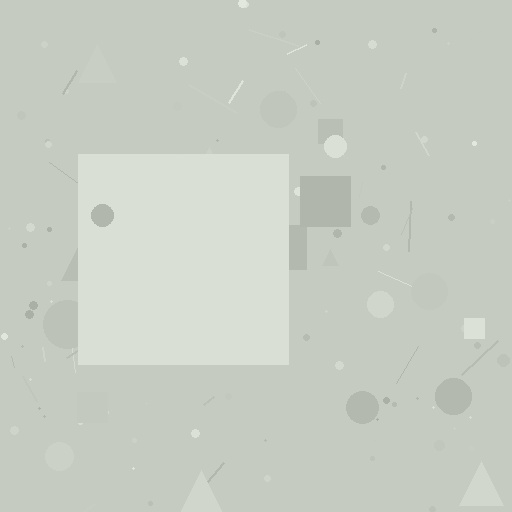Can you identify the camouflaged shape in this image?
The camouflaged shape is a square.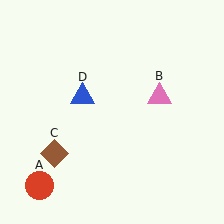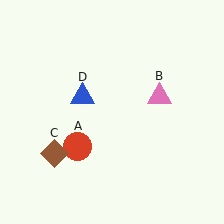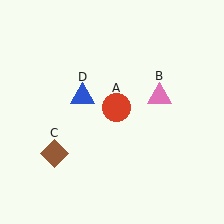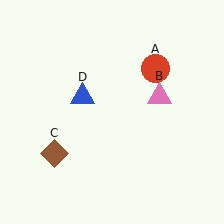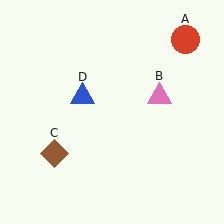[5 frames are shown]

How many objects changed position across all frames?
1 object changed position: red circle (object A).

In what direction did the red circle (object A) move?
The red circle (object A) moved up and to the right.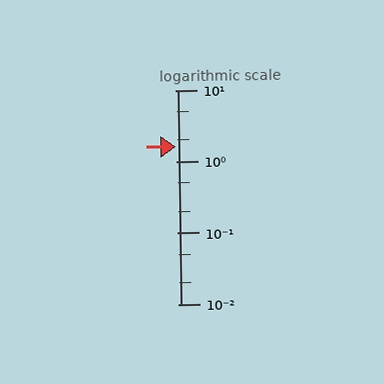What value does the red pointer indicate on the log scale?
The pointer indicates approximately 1.6.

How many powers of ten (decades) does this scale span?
The scale spans 3 decades, from 0.01 to 10.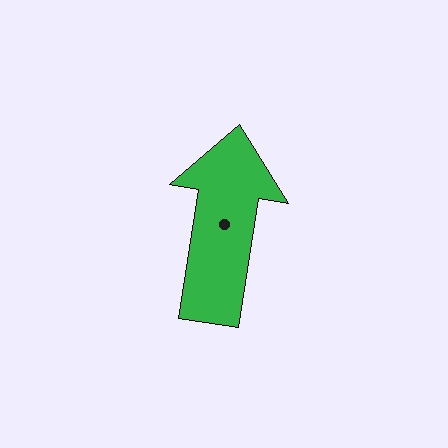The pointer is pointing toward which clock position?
Roughly 12 o'clock.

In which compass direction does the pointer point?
North.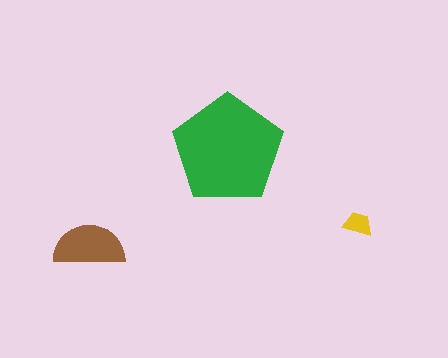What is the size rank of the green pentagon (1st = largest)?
1st.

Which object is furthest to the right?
The yellow trapezoid is rightmost.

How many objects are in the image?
There are 3 objects in the image.